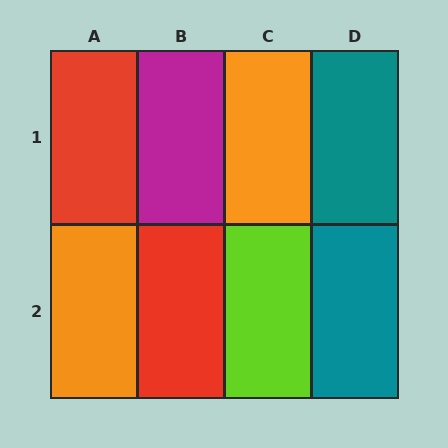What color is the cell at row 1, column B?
Magenta.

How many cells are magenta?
1 cell is magenta.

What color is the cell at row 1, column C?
Orange.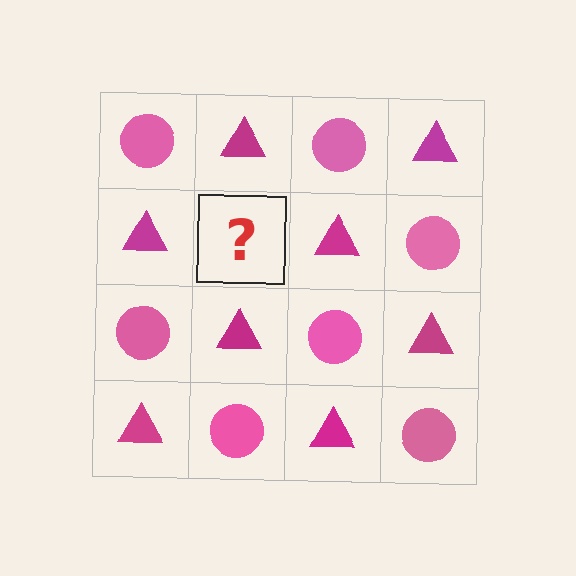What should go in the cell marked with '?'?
The missing cell should contain a pink circle.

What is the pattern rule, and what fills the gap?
The rule is that it alternates pink circle and magenta triangle in a checkerboard pattern. The gap should be filled with a pink circle.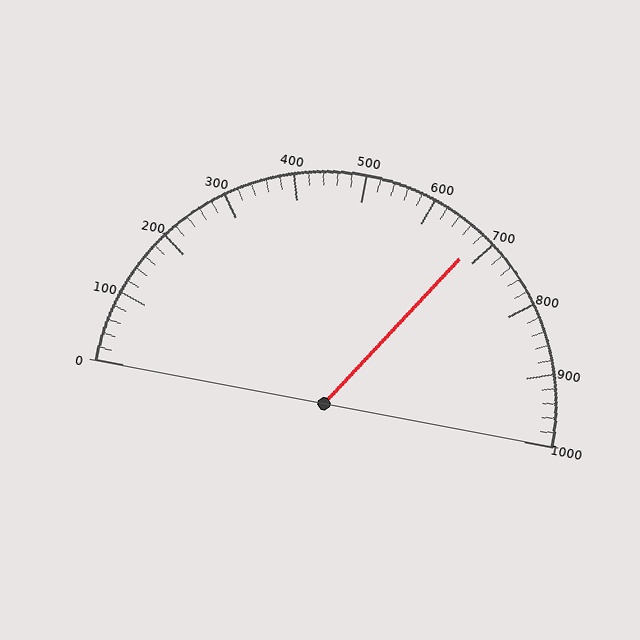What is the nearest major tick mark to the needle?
The nearest major tick mark is 700.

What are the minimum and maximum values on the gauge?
The gauge ranges from 0 to 1000.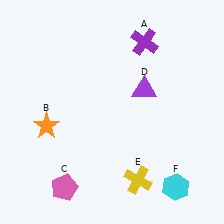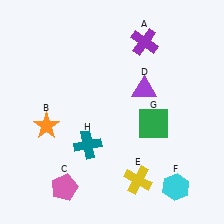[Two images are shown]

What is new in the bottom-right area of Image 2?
A green square (G) was added in the bottom-right area of Image 2.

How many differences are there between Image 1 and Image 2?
There are 2 differences between the two images.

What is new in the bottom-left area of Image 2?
A teal cross (H) was added in the bottom-left area of Image 2.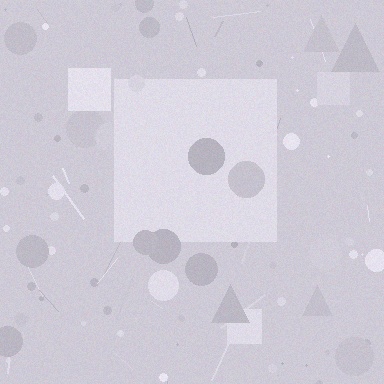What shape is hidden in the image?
A square is hidden in the image.